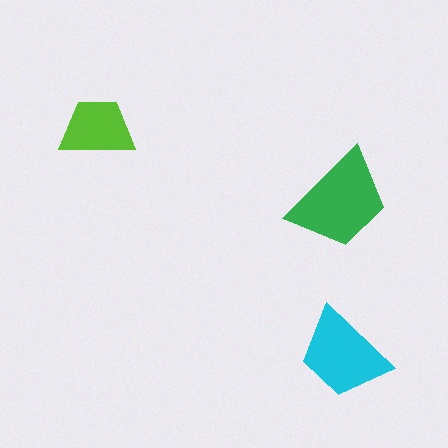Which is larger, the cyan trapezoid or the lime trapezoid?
The cyan one.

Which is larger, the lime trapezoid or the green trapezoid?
The green one.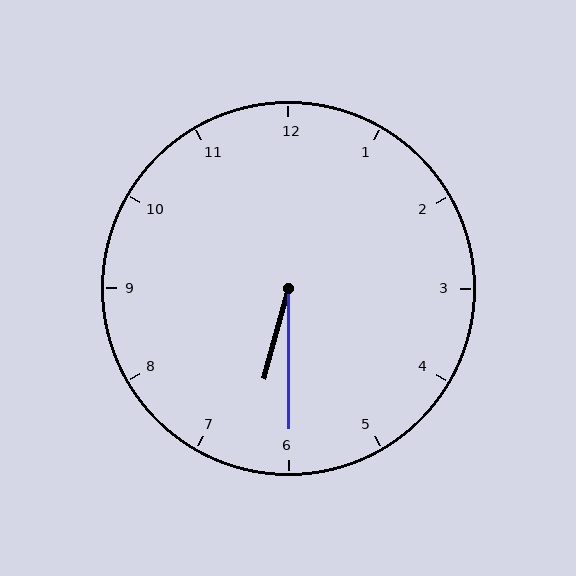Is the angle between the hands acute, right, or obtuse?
It is acute.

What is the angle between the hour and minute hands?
Approximately 15 degrees.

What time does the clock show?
6:30.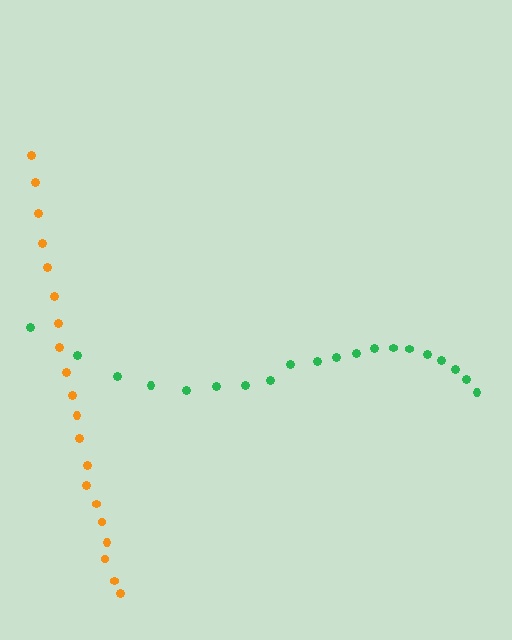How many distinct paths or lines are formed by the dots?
There are 2 distinct paths.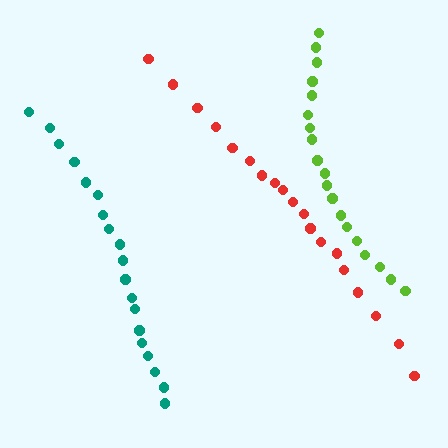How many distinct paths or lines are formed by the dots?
There are 3 distinct paths.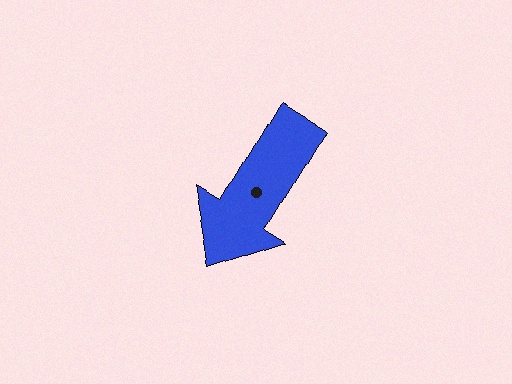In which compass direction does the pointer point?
Southwest.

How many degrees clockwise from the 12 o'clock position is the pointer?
Approximately 211 degrees.